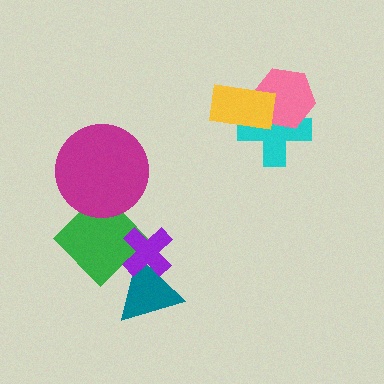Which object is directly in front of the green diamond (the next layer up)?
The magenta circle is directly in front of the green diamond.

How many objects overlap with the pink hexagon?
2 objects overlap with the pink hexagon.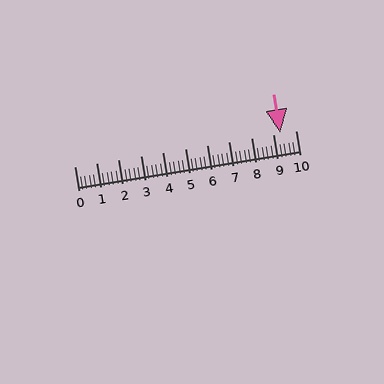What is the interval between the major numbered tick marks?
The major tick marks are spaced 1 units apart.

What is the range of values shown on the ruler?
The ruler shows values from 0 to 10.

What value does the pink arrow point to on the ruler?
The pink arrow points to approximately 9.3.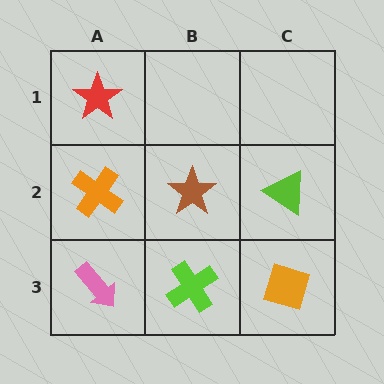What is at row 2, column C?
A lime triangle.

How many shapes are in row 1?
1 shape.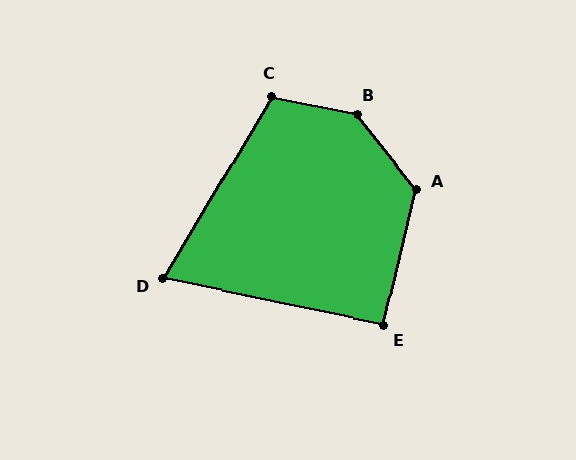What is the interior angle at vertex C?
Approximately 109 degrees (obtuse).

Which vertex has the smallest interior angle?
D, at approximately 71 degrees.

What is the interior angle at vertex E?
Approximately 92 degrees (approximately right).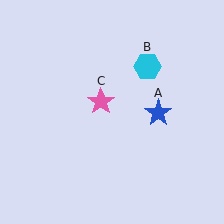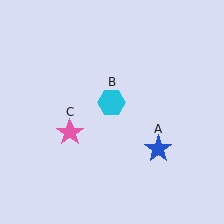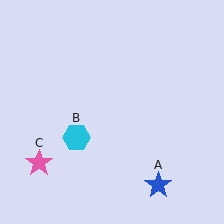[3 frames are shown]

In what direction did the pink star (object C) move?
The pink star (object C) moved down and to the left.